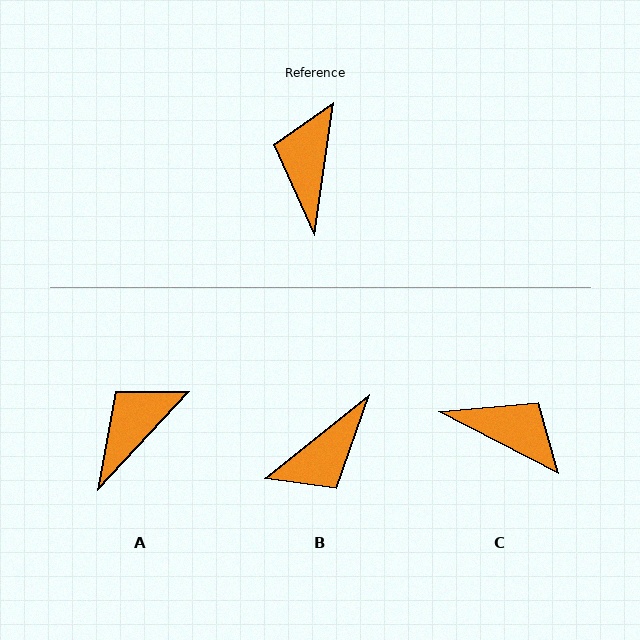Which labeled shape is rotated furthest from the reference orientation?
B, about 136 degrees away.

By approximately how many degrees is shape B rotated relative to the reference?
Approximately 136 degrees counter-clockwise.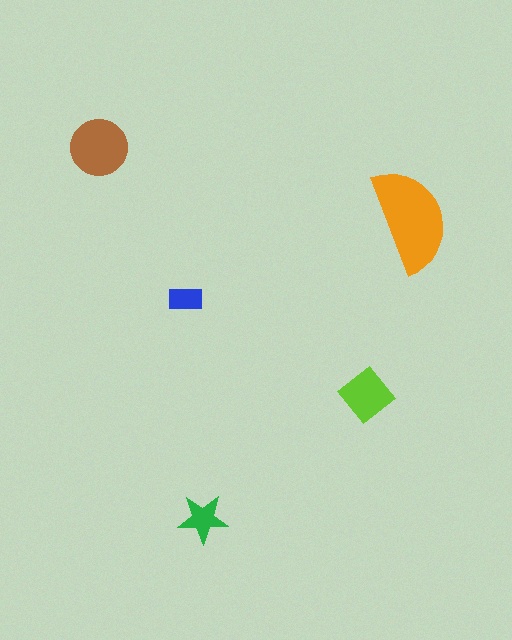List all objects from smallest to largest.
The blue rectangle, the green star, the lime diamond, the brown circle, the orange semicircle.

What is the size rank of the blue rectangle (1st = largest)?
5th.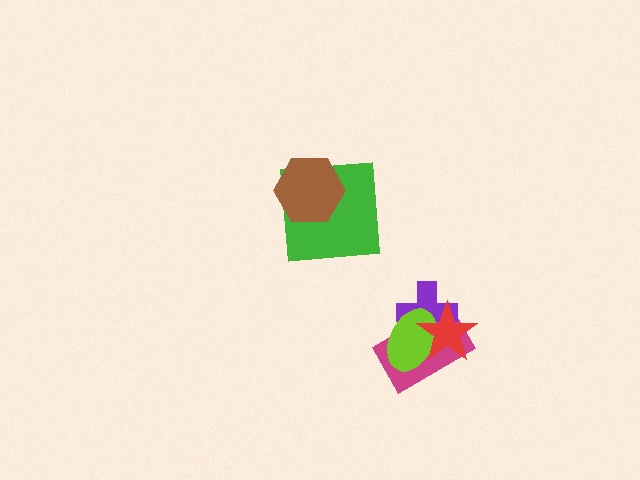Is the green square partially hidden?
Yes, it is partially covered by another shape.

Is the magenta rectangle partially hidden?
Yes, it is partially covered by another shape.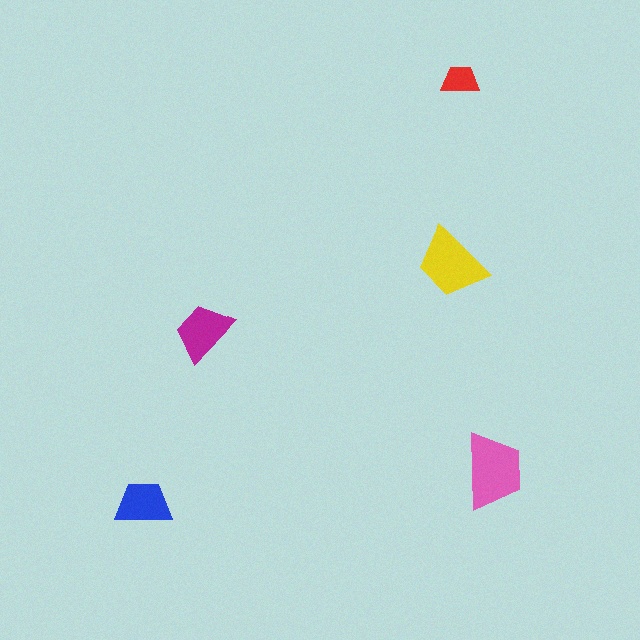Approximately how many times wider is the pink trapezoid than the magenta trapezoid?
About 1.5 times wider.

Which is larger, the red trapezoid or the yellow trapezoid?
The yellow one.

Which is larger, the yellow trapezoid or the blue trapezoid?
The yellow one.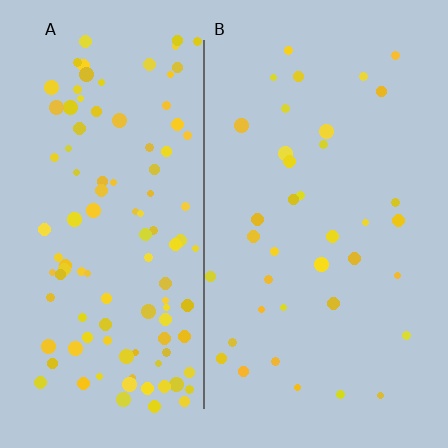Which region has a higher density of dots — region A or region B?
A (the left).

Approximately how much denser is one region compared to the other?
Approximately 2.9× — region A over region B.